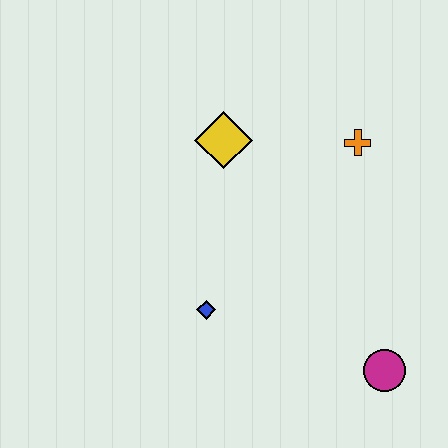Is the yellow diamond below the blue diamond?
No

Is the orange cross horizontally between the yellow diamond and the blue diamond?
No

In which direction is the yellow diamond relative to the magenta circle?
The yellow diamond is above the magenta circle.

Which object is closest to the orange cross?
The yellow diamond is closest to the orange cross.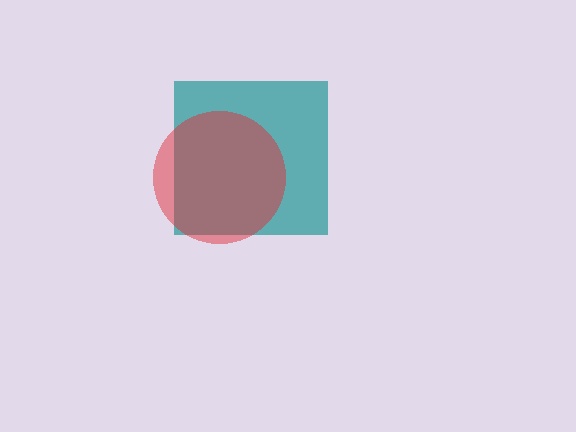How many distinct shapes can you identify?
There are 2 distinct shapes: a teal square, a red circle.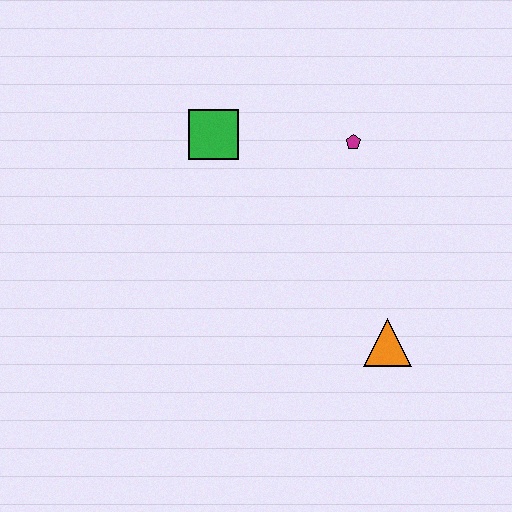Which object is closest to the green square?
The magenta pentagon is closest to the green square.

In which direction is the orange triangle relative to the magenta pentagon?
The orange triangle is below the magenta pentagon.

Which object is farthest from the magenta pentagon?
The orange triangle is farthest from the magenta pentagon.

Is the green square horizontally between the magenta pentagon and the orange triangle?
No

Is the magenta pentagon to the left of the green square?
No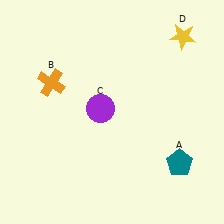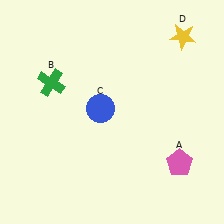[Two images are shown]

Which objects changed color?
A changed from teal to pink. B changed from orange to green. C changed from purple to blue.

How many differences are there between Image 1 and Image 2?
There are 3 differences between the two images.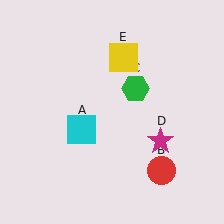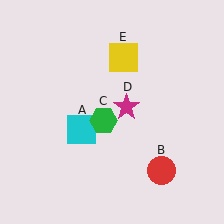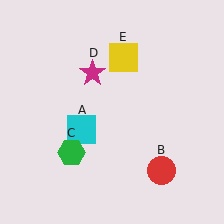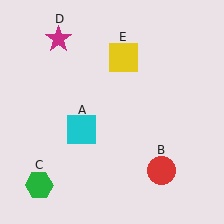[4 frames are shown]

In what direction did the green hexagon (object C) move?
The green hexagon (object C) moved down and to the left.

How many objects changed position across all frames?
2 objects changed position: green hexagon (object C), magenta star (object D).